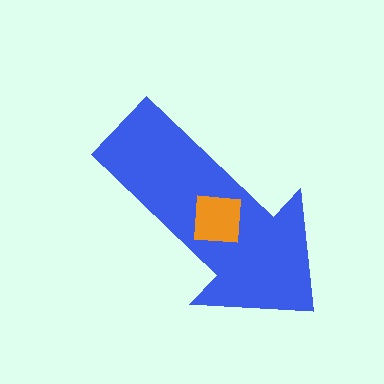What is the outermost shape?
The blue arrow.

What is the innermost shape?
The orange square.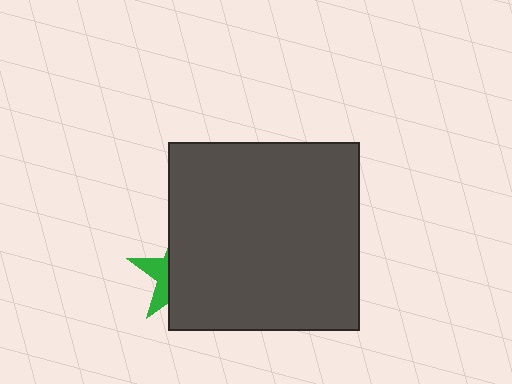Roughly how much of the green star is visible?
A small part of it is visible (roughly 31%).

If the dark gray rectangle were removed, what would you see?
You would see the complete green star.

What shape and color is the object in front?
The object in front is a dark gray rectangle.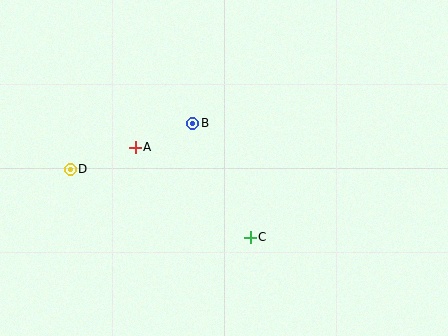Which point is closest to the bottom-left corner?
Point D is closest to the bottom-left corner.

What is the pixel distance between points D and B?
The distance between D and B is 131 pixels.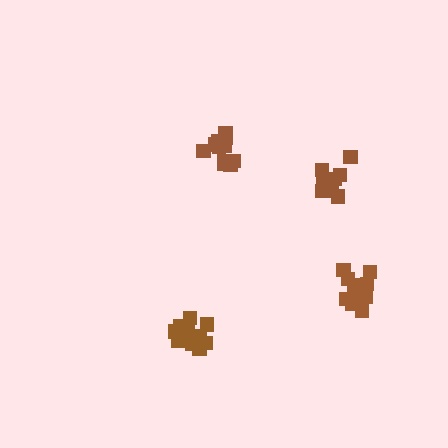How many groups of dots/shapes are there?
There are 4 groups.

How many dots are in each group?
Group 1: 12 dots, Group 2: 16 dots, Group 3: 12 dots, Group 4: 13 dots (53 total).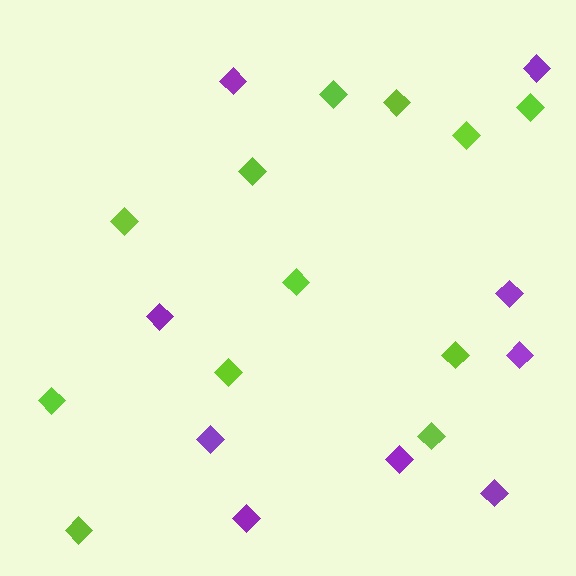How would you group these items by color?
There are 2 groups: one group of lime diamonds (12) and one group of purple diamonds (9).